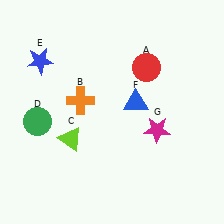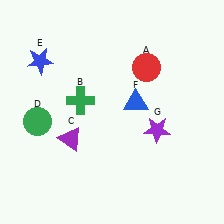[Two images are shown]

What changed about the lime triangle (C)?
In Image 1, C is lime. In Image 2, it changed to purple.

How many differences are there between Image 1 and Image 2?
There are 3 differences between the two images.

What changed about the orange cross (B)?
In Image 1, B is orange. In Image 2, it changed to green.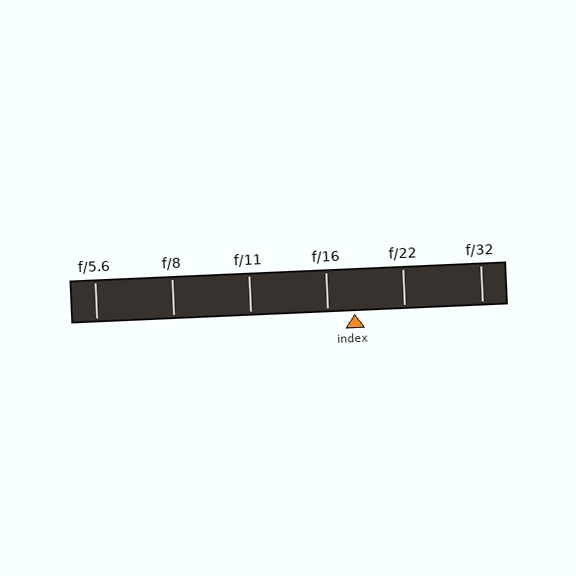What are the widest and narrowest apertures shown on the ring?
The widest aperture shown is f/5.6 and the narrowest is f/32.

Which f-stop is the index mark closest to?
The index mark is closest to f/16.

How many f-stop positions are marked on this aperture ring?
There are 6 f-stop positions marked.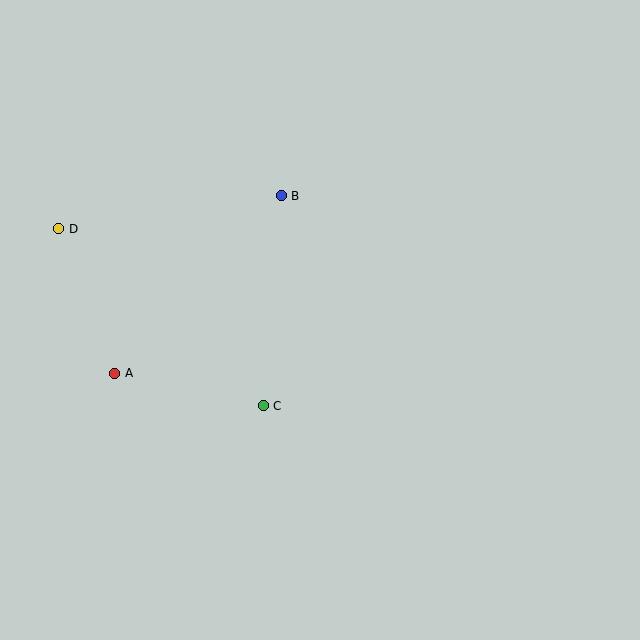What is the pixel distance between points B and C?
The distance between B and C is 211 pixels.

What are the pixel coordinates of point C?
Point C is at (263, 406).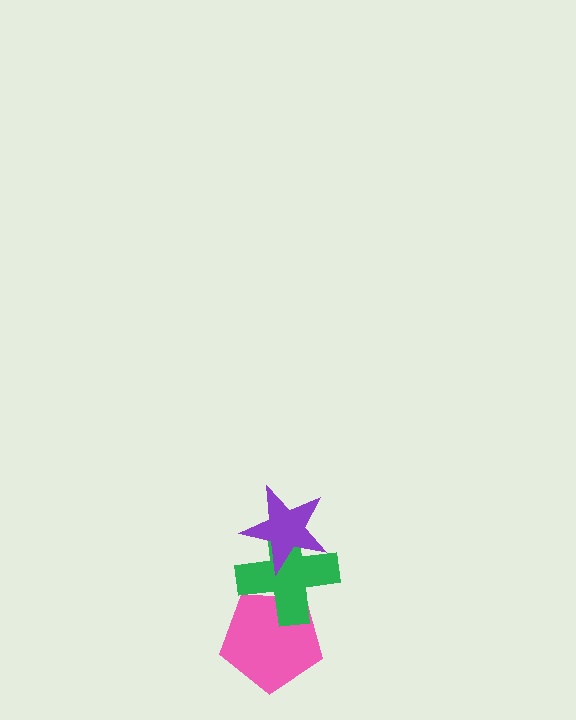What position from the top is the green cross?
The green cross is 2nd from the top.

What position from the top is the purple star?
The purple star is 1st from the top.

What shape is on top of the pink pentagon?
The green cross is on top of the pink pentagon.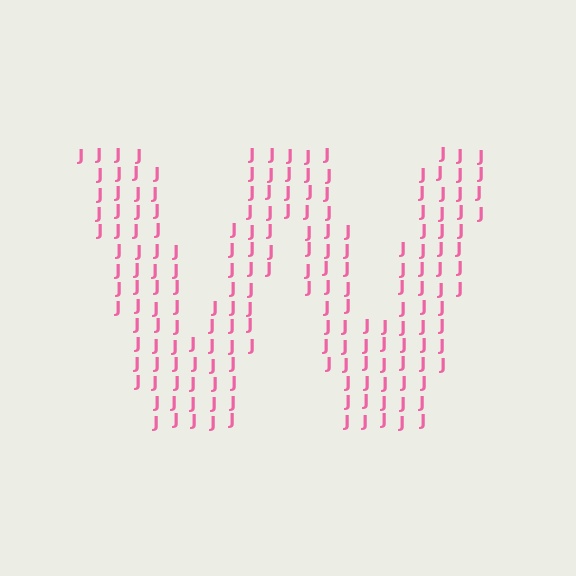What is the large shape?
The large shape is the letter W.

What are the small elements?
The small elements are letter J's.